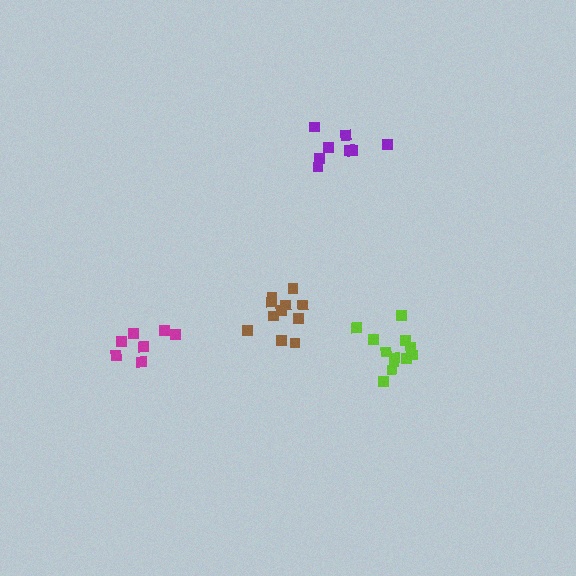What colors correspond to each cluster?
The clusters are colored: lime, brown, magenta, purple.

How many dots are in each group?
Group 1: 12 dots, Group 2: 11 dots, Group 3: 7 dots, Group 4: 8 dots (38 total).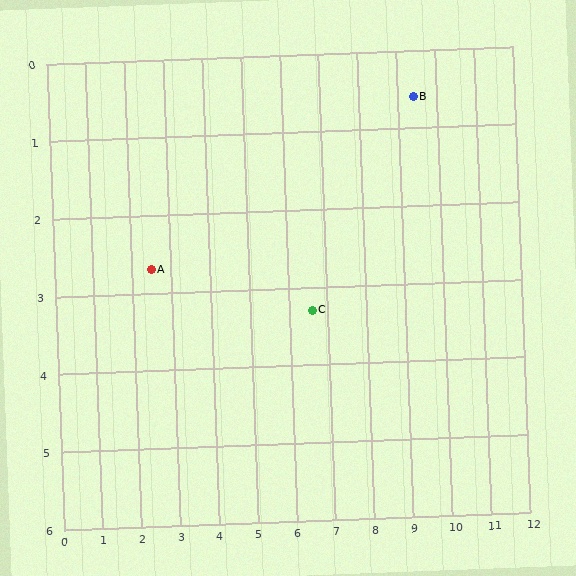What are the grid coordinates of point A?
Point A is at approximately (2.5, 2.7).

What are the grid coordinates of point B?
Point B is at approximately (9.4, 0.6).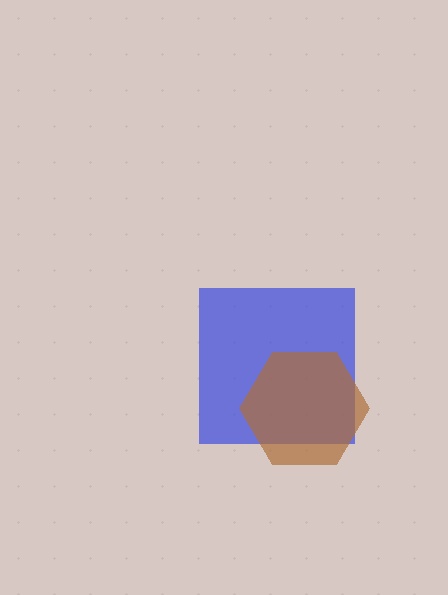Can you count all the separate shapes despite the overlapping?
Yes, there are 2 separate shapes.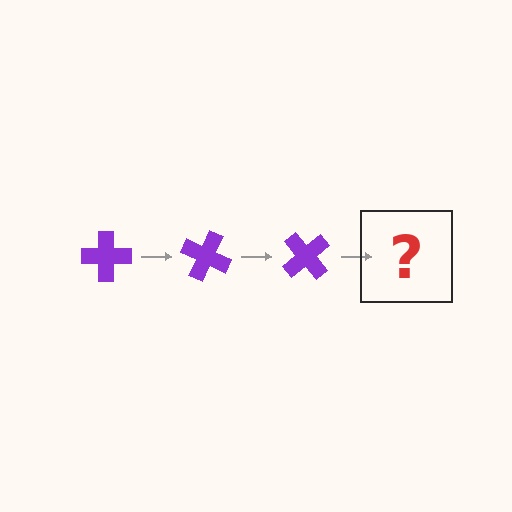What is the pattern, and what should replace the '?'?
The pattern is that the cross rotates 25 degrees each step. The '?' should be a purple cross rotated 75 degrees.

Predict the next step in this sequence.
The next step is a purple cross rotated 75 degrees.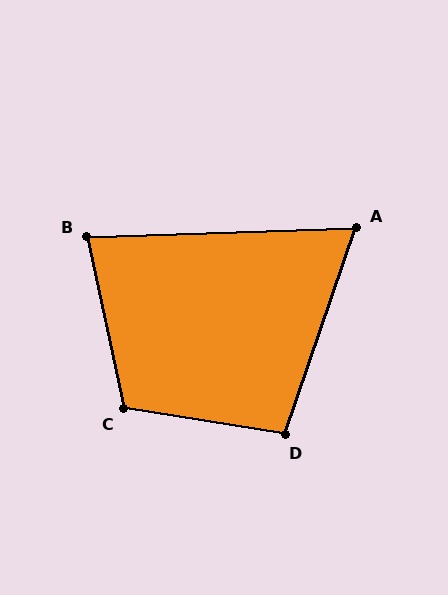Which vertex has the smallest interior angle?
A, at approximately 69 degrees.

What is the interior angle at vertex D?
Approximately 100 degrees (obtuse).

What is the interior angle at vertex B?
Approximately 80 degrees (acute).